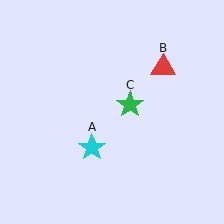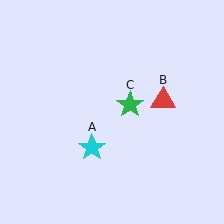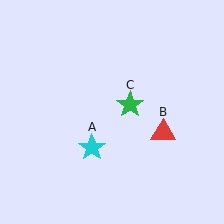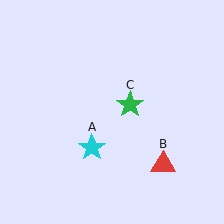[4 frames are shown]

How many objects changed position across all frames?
1 object changed position: red triangle (object B).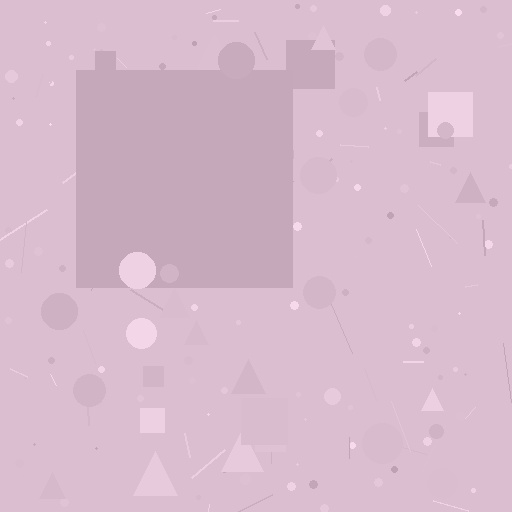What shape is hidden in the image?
A square is hidden in the image.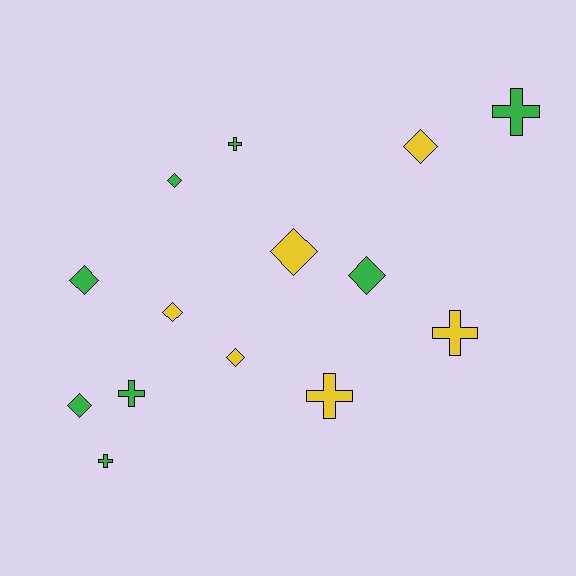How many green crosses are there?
There are 4 green crosses.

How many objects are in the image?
There are 14 objects.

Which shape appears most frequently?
Diamond, with 8 objects.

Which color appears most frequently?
Green, with 8 objects.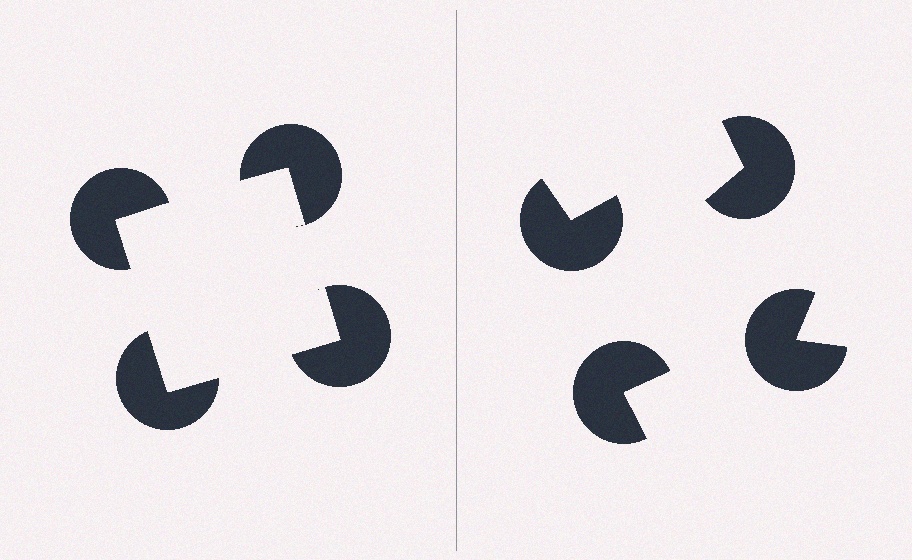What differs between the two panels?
The pac-man discs are positioned identically on both sides; only the wedge orientations differ. On the left they align to a square; on the right they are misaligned.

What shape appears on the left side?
An illusory square.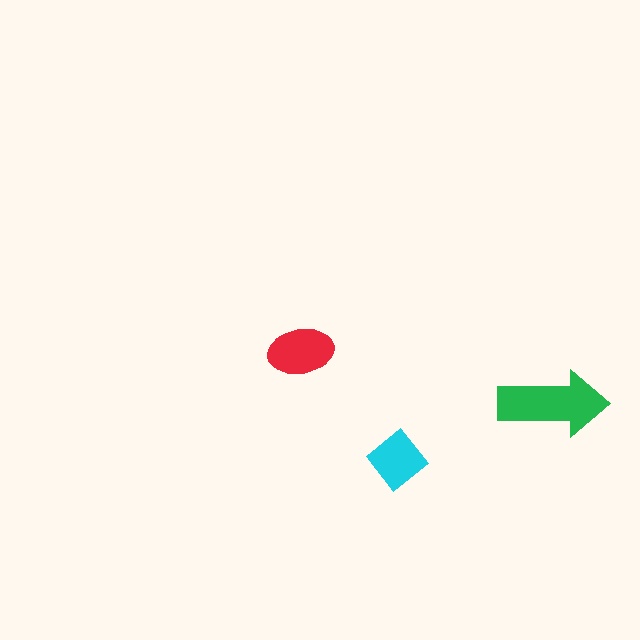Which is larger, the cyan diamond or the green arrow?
The green arrow.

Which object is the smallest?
The cyan diamond.